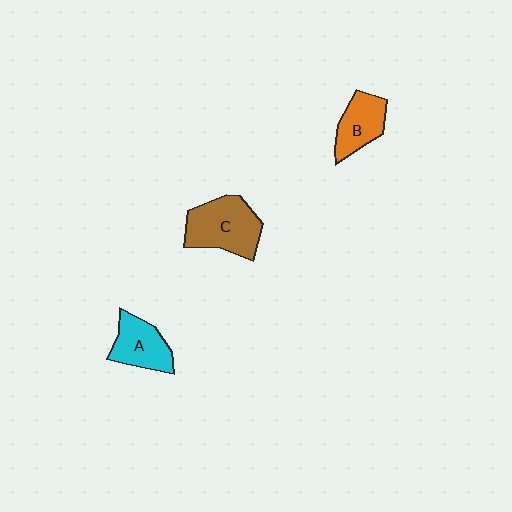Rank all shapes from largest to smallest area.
From largest to smallest: C (brown), A (cyan), B (orange).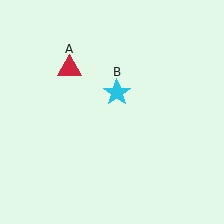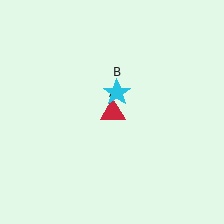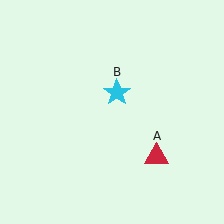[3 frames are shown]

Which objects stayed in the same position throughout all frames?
Cyan star (object B) remained stationary.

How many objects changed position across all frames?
1 object changed position: red triangle (object A).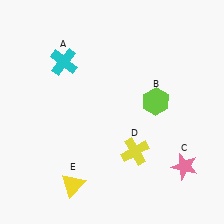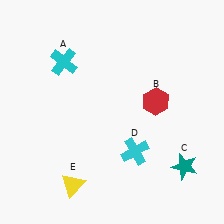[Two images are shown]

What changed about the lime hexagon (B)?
In Image 1, B is lime. In Image 2, it changed to red.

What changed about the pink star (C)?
In Image 1, C is pink. In Image 2, it changed to teal.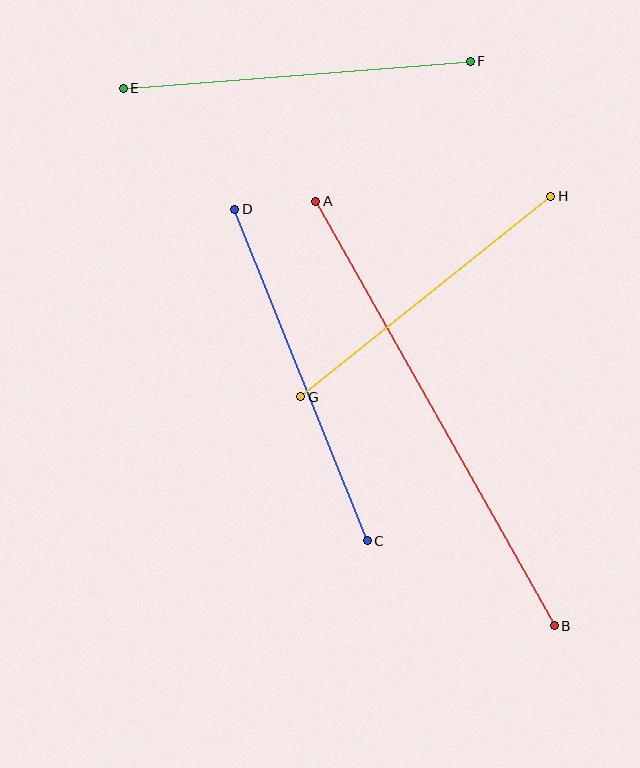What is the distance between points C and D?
The distance is approximately 357 pixels.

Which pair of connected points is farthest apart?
Points A and B are farthest apart.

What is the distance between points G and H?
The distance is approximately 321 pixels.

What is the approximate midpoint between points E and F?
The midpoint is at approximately (297, 75) pixels.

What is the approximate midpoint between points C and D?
The midpoint is at approximately (301, 375) pixels.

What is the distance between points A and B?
The distance is approximately 487 pixels.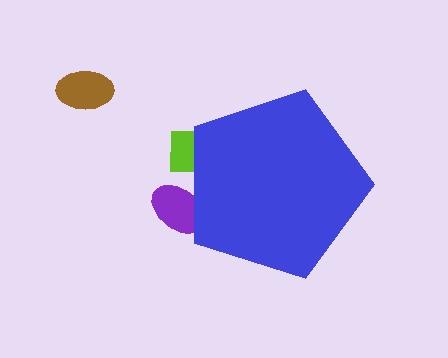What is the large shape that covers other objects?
A blue pentagon.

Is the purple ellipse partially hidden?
Yes, the purple ellipse is partially hidden behind the blue pentagon.